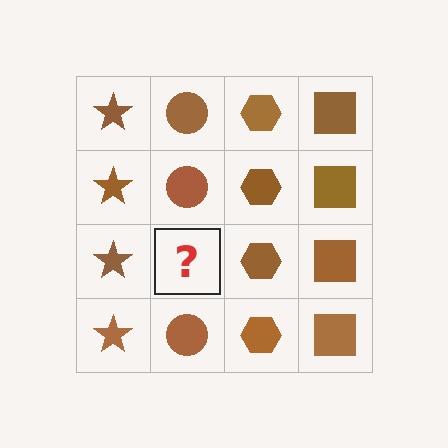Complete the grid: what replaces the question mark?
The question mark should be replaced with a brown circle.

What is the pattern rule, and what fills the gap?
The rule is that each column has a consistent shape. The gap should be filled with a brown circle.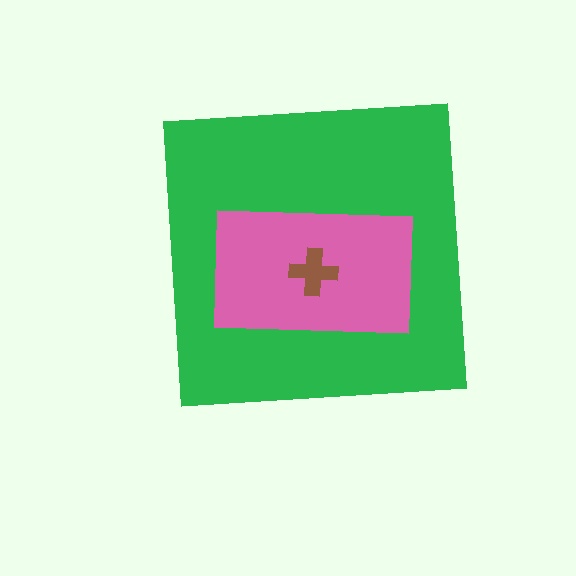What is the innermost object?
The brown cross.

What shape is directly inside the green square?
The pink rectangle.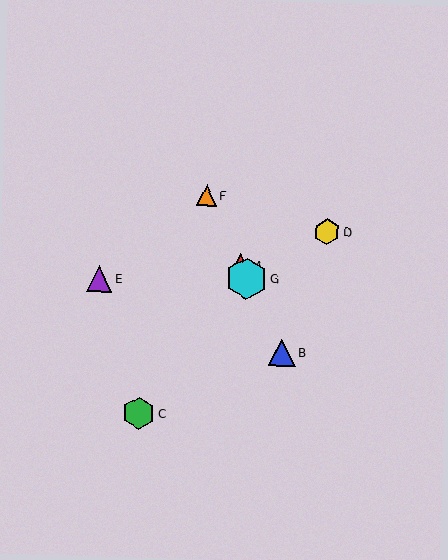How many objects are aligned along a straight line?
4 objects (A, B, F, G) are aligned along a straight line.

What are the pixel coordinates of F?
Object F is at (207, 195).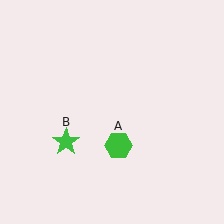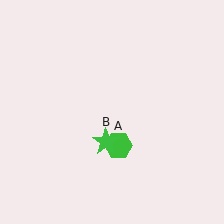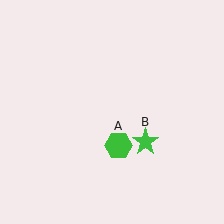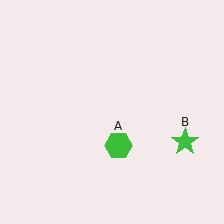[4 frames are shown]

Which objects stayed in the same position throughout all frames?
Green hexagon (object A) remained stationary.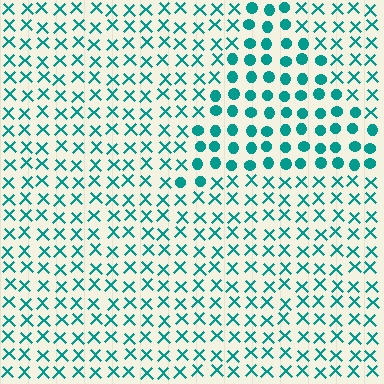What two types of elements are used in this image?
The image uses circles inside the triangle region and X marks outside it.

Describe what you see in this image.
The image is filled with small teal elements arranged in a uniform grid. A triangle-shaped region contains circles, while the surrounding area contains X marks. The boundary is defined purely by the change in element shape.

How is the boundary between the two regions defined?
The boundary is defined by a change in element shape: circles inside vs. X marks outside. All elements share the same color and spacing.